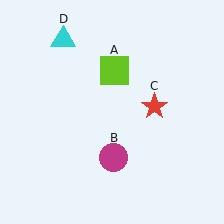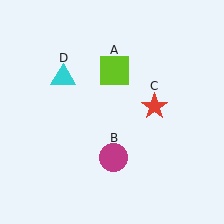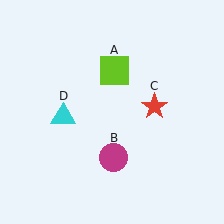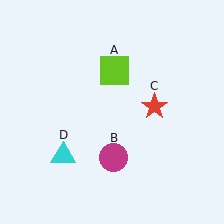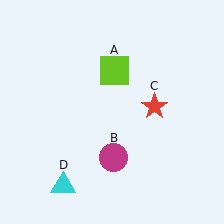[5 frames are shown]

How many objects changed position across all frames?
1 object changed position: cyan triangle (object D).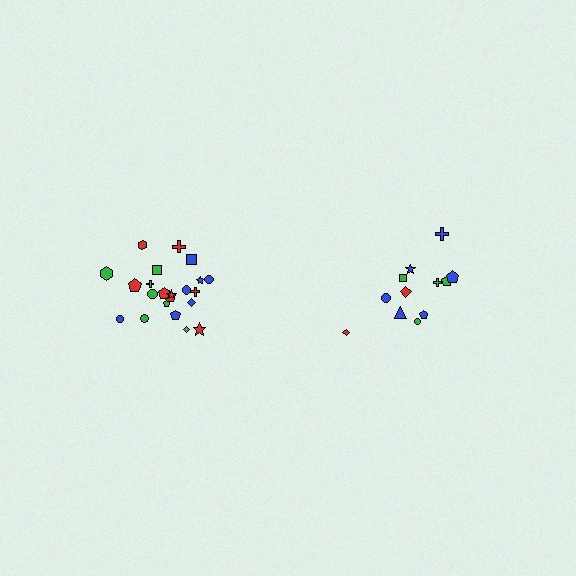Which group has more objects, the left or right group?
The left group.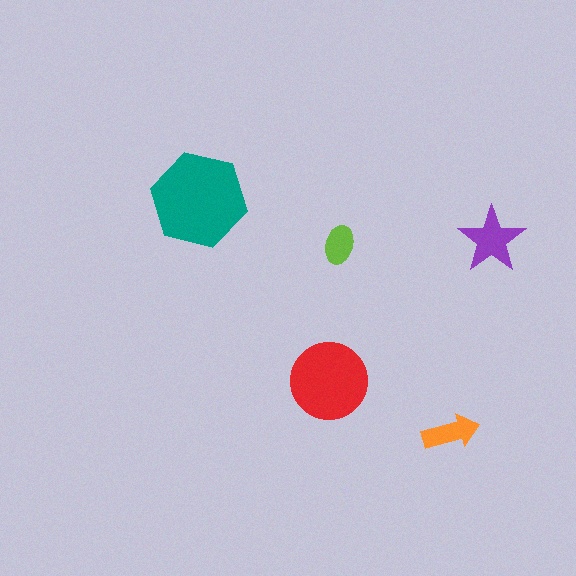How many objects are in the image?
There are 5 objects in the image.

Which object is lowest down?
The orange arrow is bottommost.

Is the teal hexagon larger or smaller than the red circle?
Larger.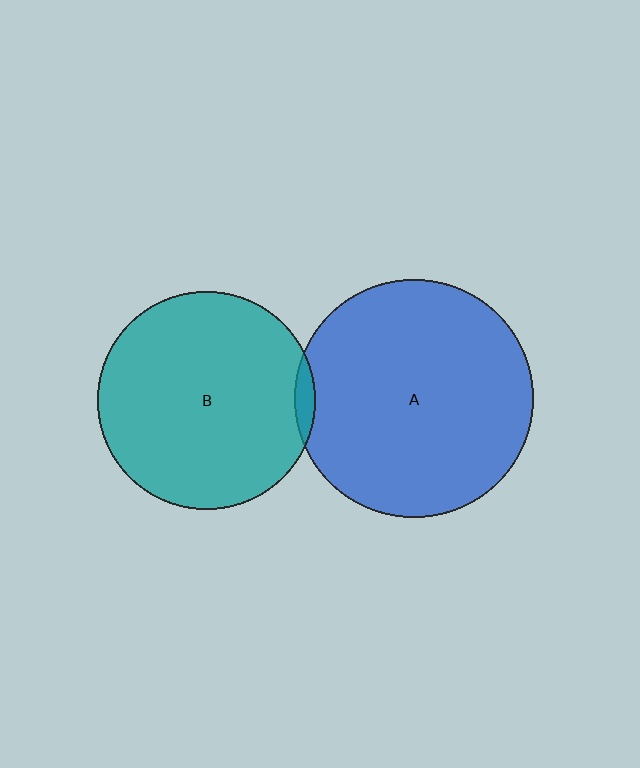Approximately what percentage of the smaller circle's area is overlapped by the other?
Approximately 5%.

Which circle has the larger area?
Circle A (blue).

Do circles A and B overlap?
Yes.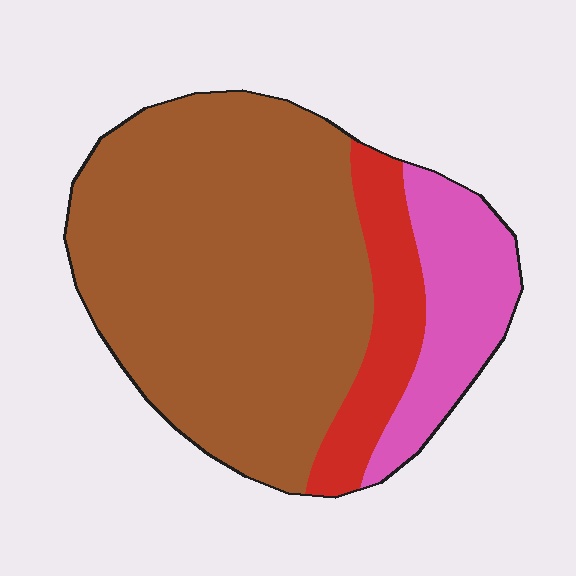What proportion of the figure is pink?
Pink takes up less than a quarter of the figure.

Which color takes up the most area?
Brown, at roughly 70%.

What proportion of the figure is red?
Red takes up about one eighth (1/8) of the figure.